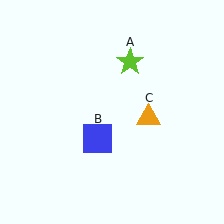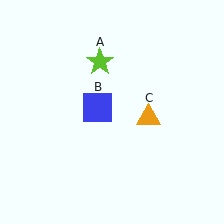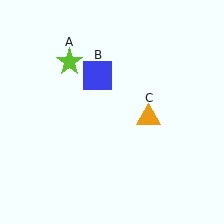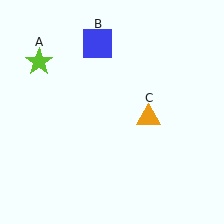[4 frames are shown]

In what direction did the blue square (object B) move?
The blue square (object B) moved up.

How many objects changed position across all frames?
2 objects changed position: lime star (object A), blue square (object B).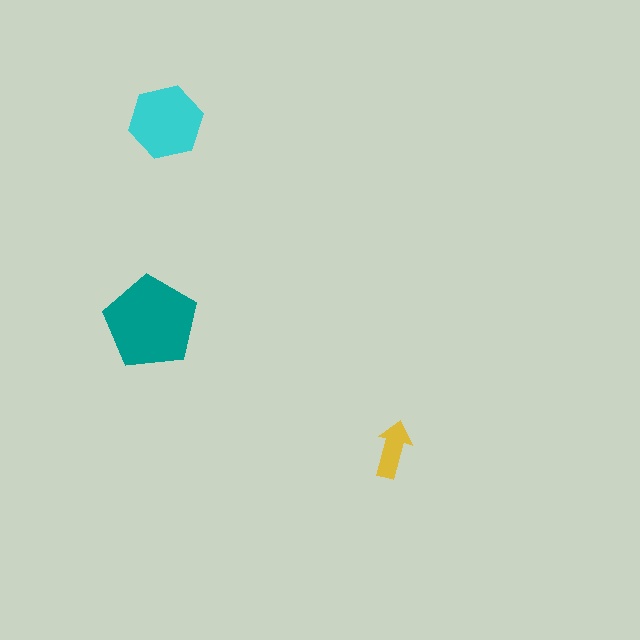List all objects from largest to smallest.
The teal pentagon, the cyan hexagon, the yellow arrow.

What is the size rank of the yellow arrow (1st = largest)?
3rd.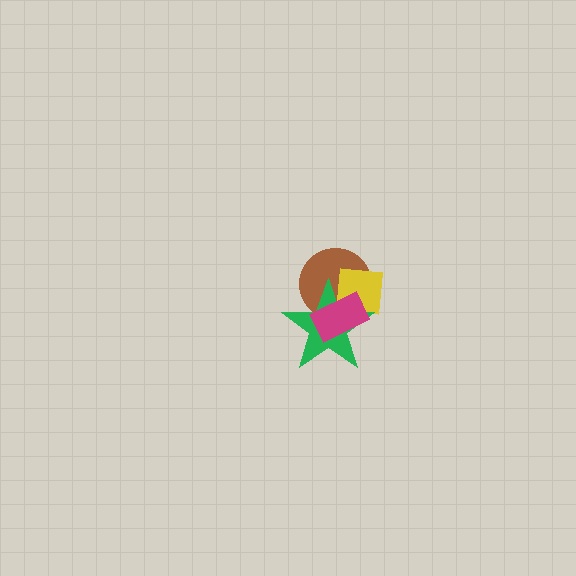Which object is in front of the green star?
The magenta rectangle is in front of the green star.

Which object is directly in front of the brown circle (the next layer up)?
The yellow square is directly in front of the brown circle.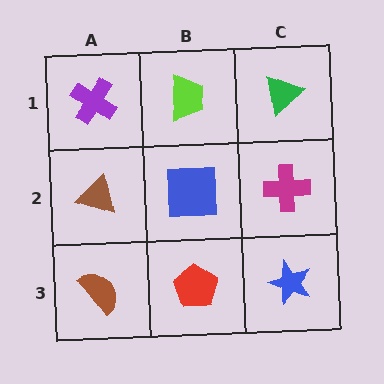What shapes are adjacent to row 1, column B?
A blue square (row 2, column B), a purple cross (row 1, column A), a green triangle (row 1, column C).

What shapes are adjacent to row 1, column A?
A brown triangle (row 2, column A), a lime trapezoid (row 1, column B).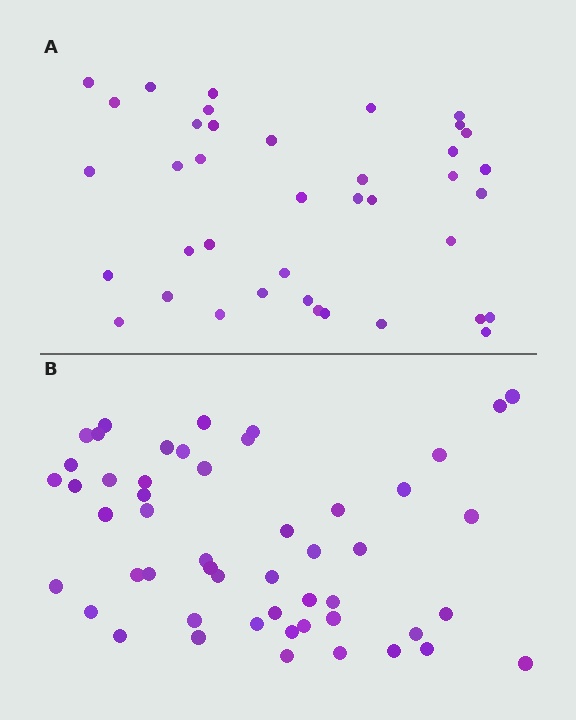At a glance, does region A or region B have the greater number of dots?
Region B (the bottom region) has more dots.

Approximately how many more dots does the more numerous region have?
Region B has roughly 12 or so more dots than region A.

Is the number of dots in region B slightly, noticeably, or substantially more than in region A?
Region B has noticeably more, but not dramatically so. The ratio is roughly 1.3 to 1.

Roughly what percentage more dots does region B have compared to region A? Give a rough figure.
About 30% more.